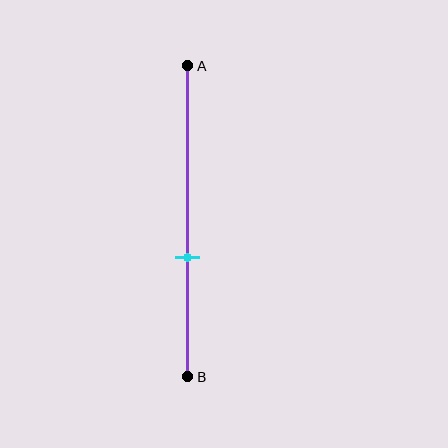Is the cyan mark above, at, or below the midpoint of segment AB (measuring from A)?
The cyan mark is below the midpoint of segment AB.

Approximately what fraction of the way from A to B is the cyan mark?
The cyan mark is approximately 60% of the way from A to B.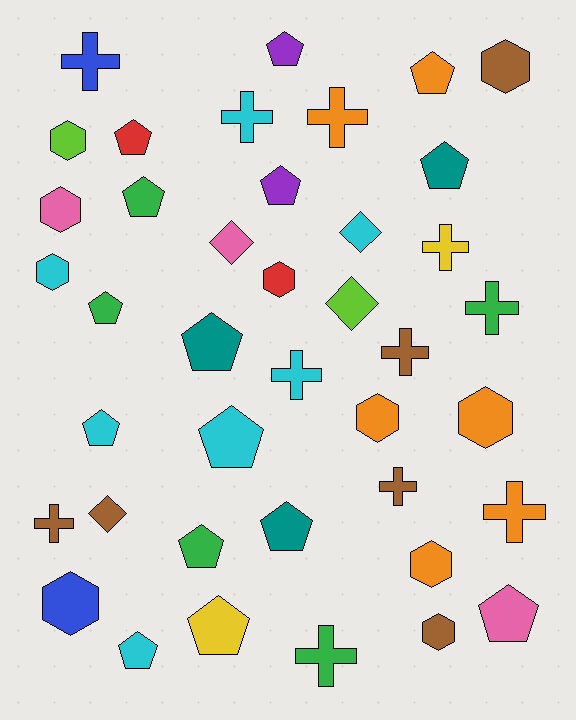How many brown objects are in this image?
There are 6 brown objects.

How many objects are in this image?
There are 40 objects.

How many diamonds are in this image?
There are 4 diamonds.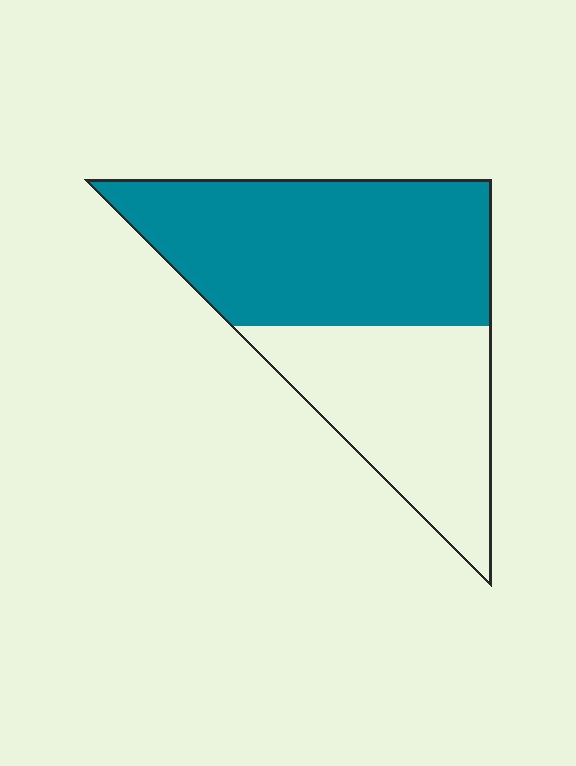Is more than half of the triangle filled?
Yes.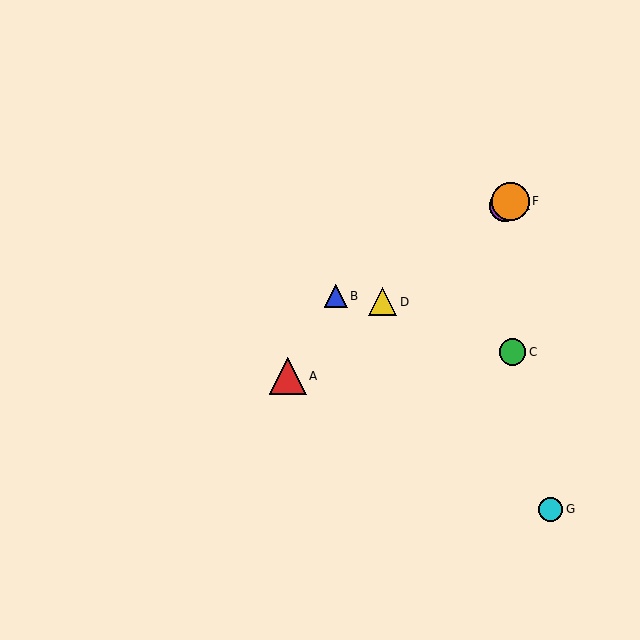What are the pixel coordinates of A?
Object A is at (288, 376).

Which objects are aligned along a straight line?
Objects A, D, E, F are aligned along a straight line.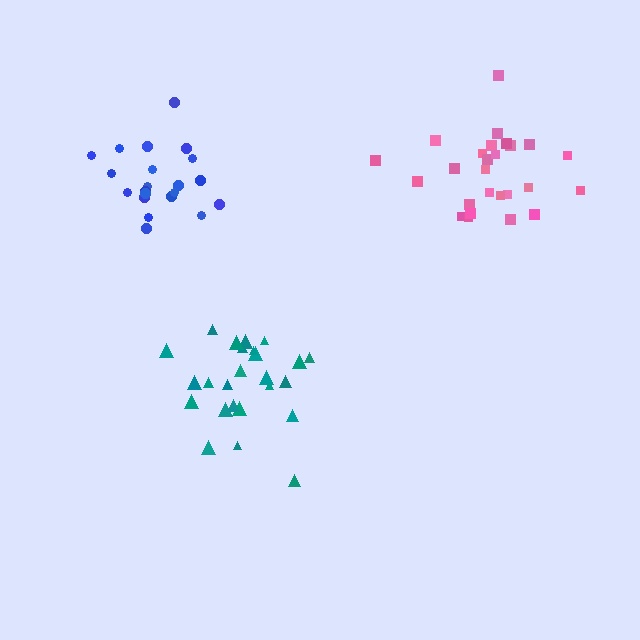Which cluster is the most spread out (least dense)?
Pink.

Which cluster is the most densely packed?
Blue.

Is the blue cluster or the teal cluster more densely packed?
Blue.